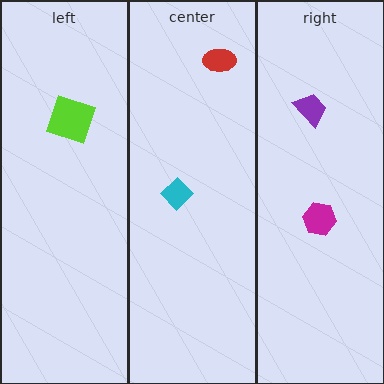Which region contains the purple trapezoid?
The right region.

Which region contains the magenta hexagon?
The right region.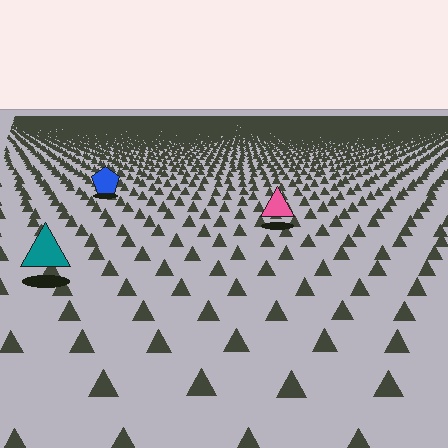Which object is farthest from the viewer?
The blue pentagon is farthest from the viewer. It appears smaller and the ground texture around it is denser.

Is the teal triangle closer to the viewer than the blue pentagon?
Yes. The teal triangle is closer — you can tell from the texture gradient: the ground texture is coarser near it.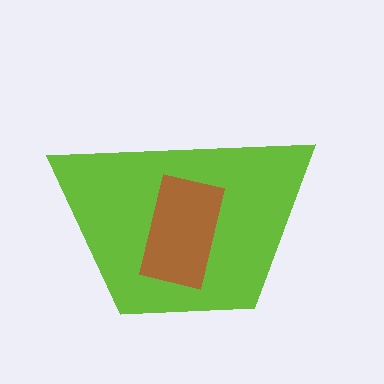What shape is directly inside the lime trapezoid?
The brown rectangle.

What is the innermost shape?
The brown rectangle.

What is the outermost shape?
The lime trapezoid.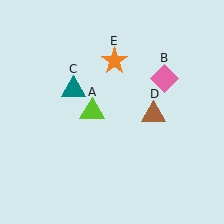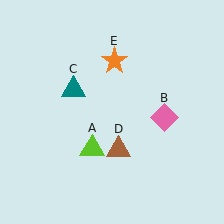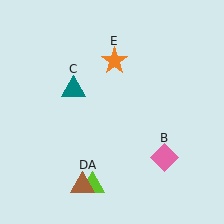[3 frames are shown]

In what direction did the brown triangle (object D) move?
The brown triangle (object D) moved down and to the left.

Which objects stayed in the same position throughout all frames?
Teal triangle (object C) and orange star (object E) remained stationary.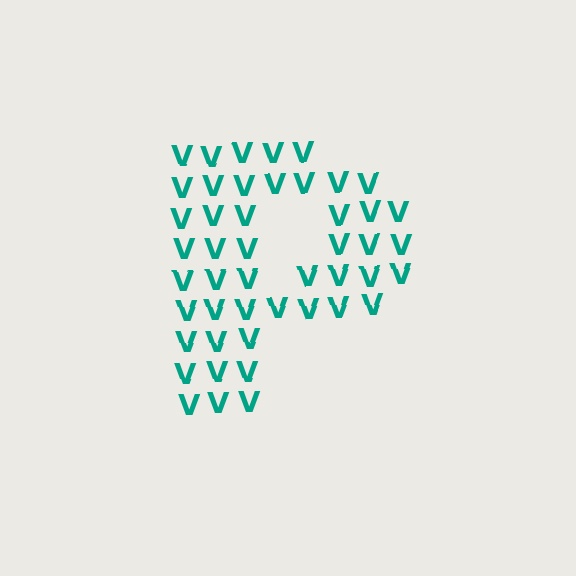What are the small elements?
The small elements are letter V's.